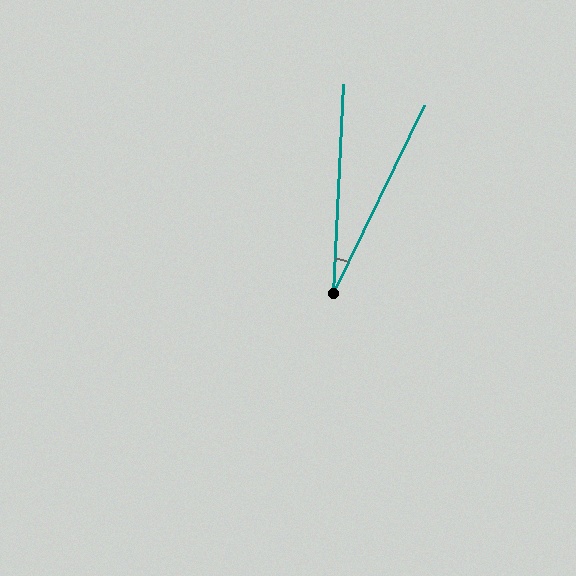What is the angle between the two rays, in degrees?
Approximately 23 degrees.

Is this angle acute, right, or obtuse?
It is acute.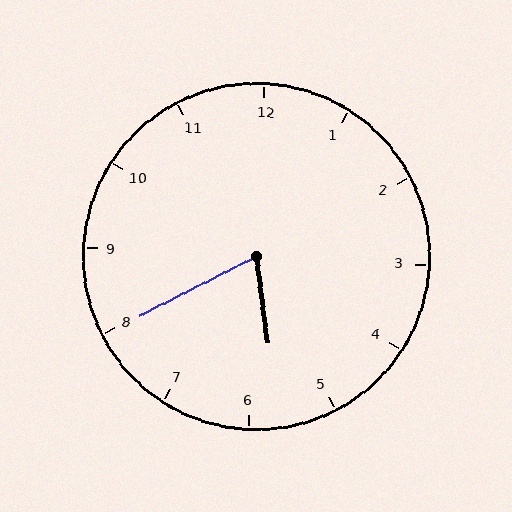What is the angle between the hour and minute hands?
Approximately 70 degrees.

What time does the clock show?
5:40.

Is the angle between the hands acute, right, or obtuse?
It is acute.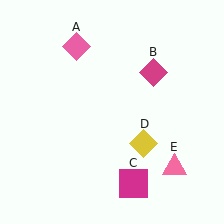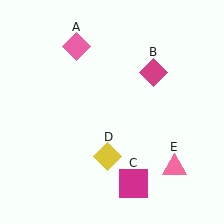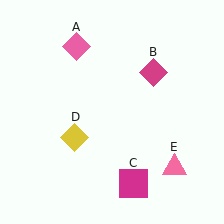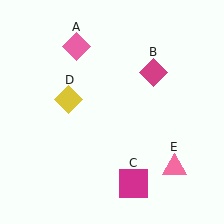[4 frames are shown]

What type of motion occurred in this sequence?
The yellow diamond (object D) rotated clockwise around the center of the scene.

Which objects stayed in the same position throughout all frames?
Pink diamond (object A) and magenta diamond (object B) and magenta square (object C) and pink triangle (object E) remained stationary.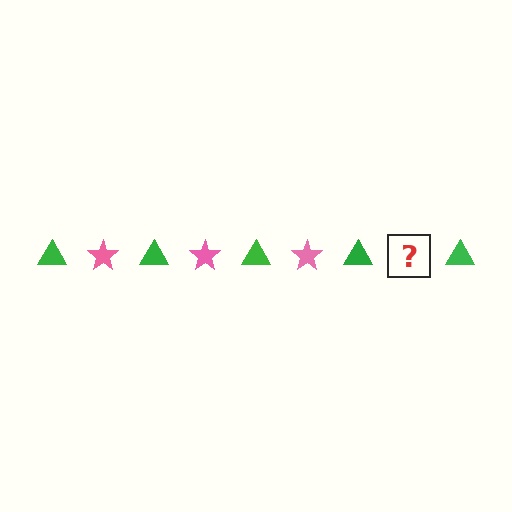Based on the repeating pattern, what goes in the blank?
The blank should be a pink star.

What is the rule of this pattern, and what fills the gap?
The rule is that the pattern alternates between green triangle and pink star. The gap should be filled with a pink star.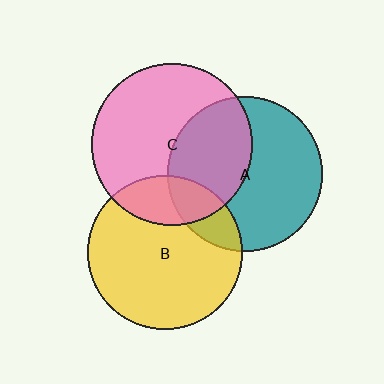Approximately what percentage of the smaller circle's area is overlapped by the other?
Approximately 40%.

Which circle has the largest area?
Circle C (pink).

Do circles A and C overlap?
Yes.